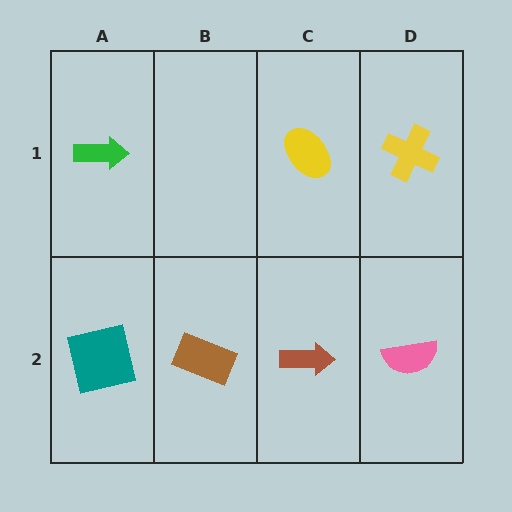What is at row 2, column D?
A pink semicircle.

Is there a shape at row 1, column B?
No, that cell is empty.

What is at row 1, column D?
A yellow cross.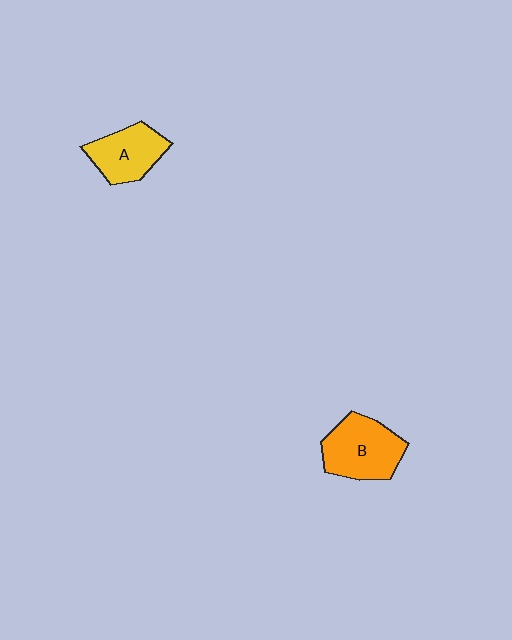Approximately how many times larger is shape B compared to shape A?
Approximately 1.3 times.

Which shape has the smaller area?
Shape A (yellow).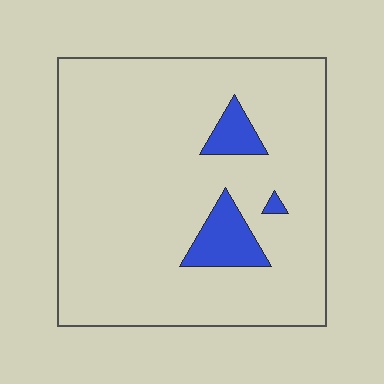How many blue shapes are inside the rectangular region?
3.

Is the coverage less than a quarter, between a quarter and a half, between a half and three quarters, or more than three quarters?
Less than a quarter.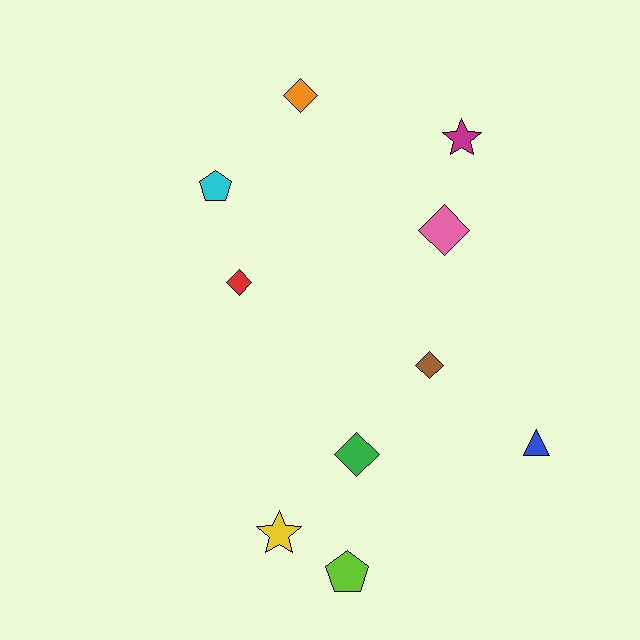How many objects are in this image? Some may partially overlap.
There are 10 objects.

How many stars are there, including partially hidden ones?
There are 2 stars.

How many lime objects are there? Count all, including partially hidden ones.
There is 1 lime object.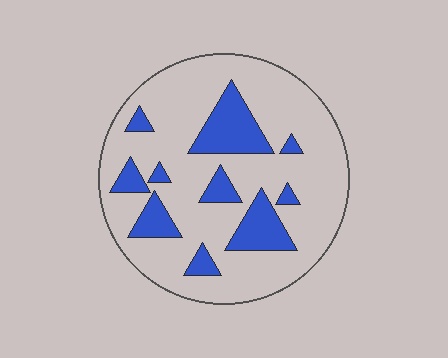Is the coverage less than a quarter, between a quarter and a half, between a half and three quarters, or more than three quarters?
Less than a quarter.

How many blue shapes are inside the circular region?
10.